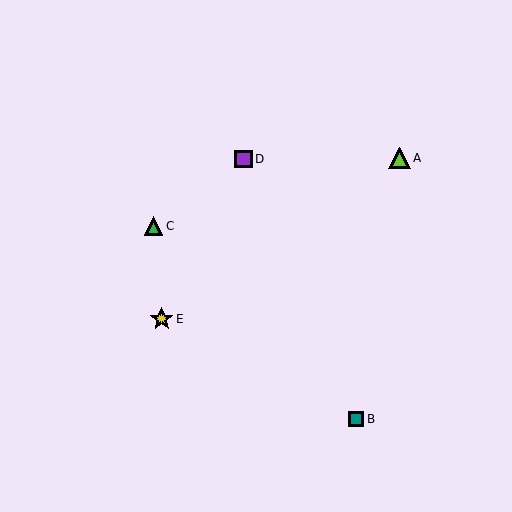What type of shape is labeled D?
Shape D is a purple square.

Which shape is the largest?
The yellow star (labeled E) is the largest.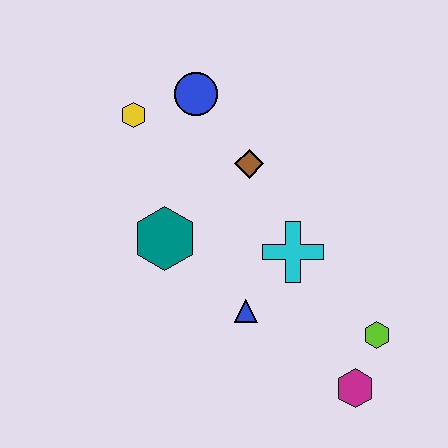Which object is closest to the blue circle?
The yellow hexagon is closest to the blue circle.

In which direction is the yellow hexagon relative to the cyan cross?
The yellow hexagon is to the left of the cyan cross.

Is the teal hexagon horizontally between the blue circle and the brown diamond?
No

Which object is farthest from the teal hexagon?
The magenta hexagon is farthest from the teal hexagon.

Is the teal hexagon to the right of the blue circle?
No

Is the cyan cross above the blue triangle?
Yes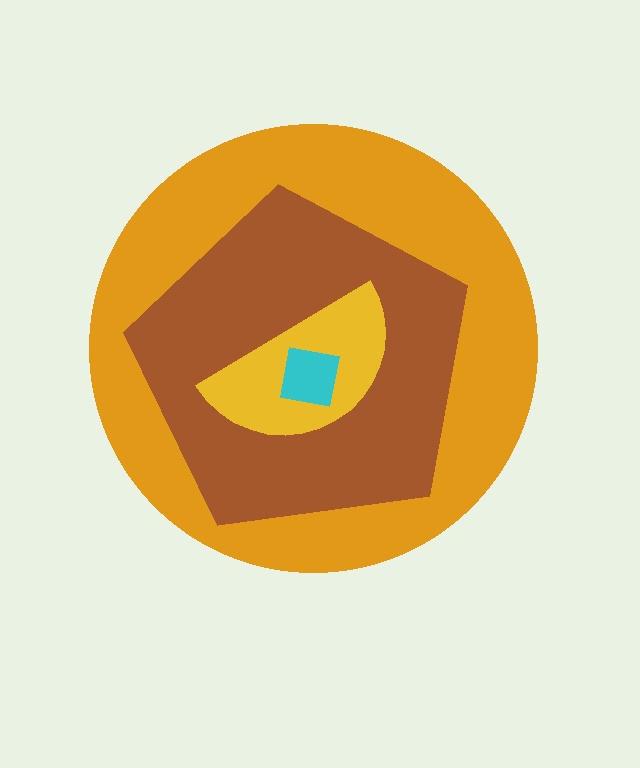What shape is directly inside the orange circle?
The brown pentagon.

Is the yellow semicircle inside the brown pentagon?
Yes.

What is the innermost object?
The cyan square.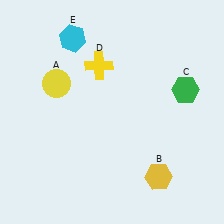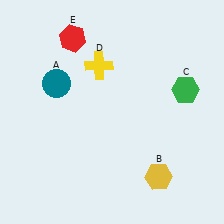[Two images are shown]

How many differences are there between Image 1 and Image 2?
There are 2 differences between the two images.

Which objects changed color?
A changed from yellow to teal. E changed from cyan to red.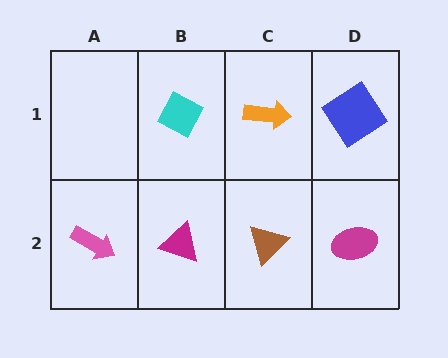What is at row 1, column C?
An orange arrow.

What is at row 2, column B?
A magenta triangle.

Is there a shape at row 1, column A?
No, that cell is empty.